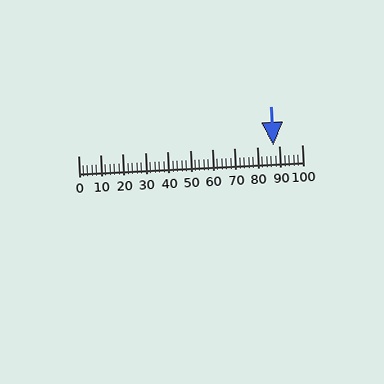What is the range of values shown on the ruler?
The ruler shows values from 0 to 100.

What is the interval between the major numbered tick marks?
The major tick marks are spaced 10 units apart.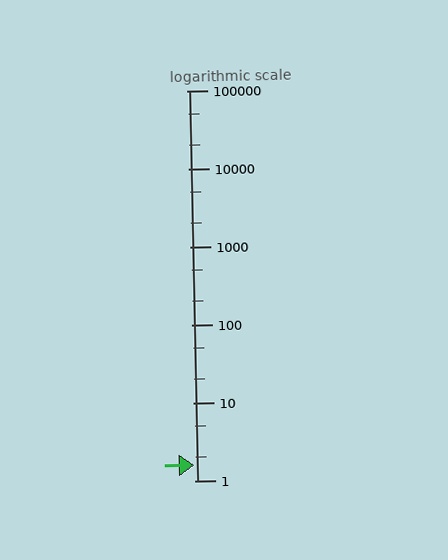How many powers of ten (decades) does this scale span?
The scale spans 5 decades, from 1 to 100000.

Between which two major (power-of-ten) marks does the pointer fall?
The pointer is between 1 and 10.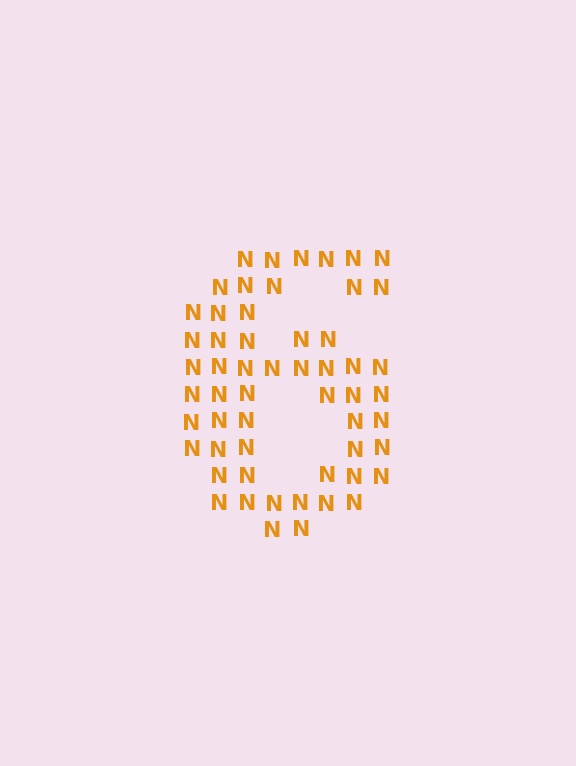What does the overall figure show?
The overall figure shows the digit 6.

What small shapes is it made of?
It is made of small letter N's.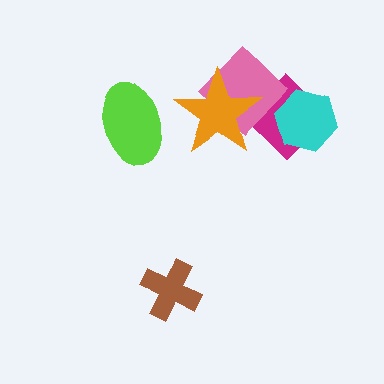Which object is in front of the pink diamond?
The orange star is in front of the pink diamond.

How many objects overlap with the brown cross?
0 objects overlap with the brown cross.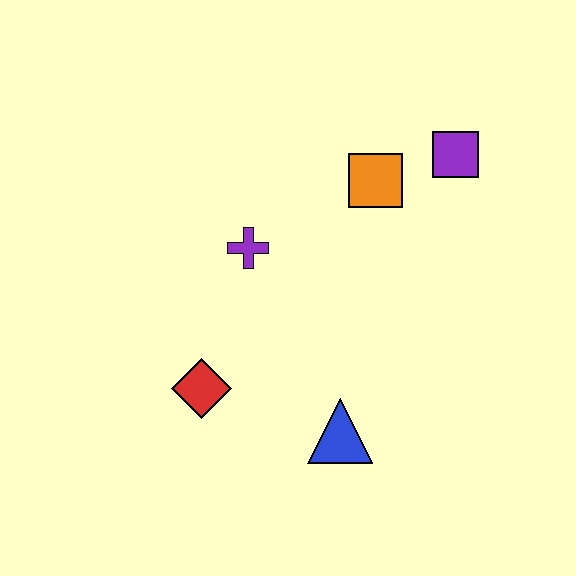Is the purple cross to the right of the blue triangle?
No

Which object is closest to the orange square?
The purple square is closest to the orange square.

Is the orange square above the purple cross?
Yes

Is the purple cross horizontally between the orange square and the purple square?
No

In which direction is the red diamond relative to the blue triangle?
The red diamond is to the left of the blue triangle.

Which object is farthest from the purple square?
The red diamond is farthest from the purple square.